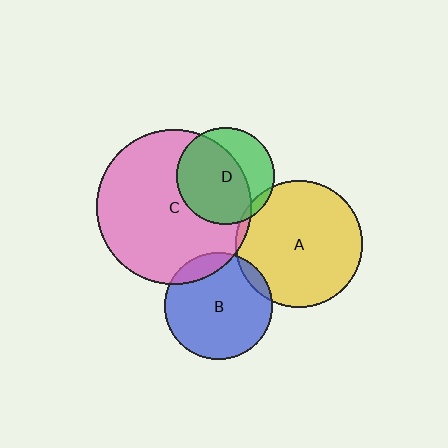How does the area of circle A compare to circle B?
Approximately 1.4 times.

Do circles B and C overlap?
Yes.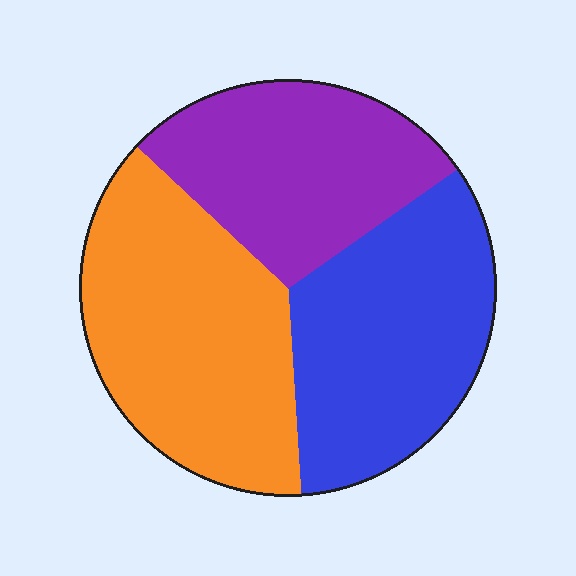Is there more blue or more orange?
Orange.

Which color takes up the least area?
Purple, at roughly 30%.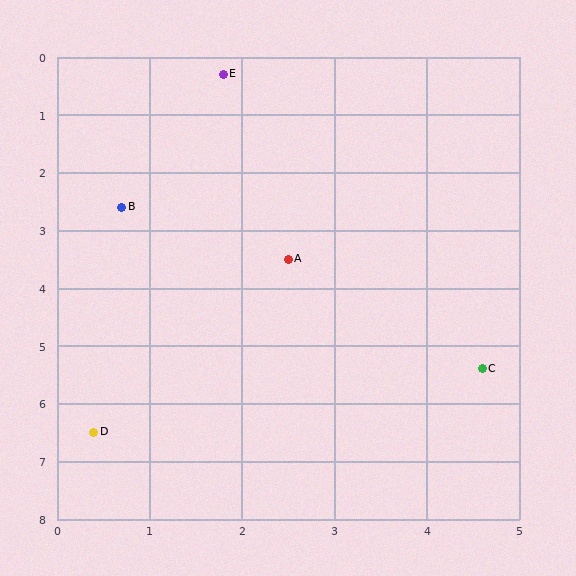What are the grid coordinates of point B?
Point B is at approximately (0.7, 2.6).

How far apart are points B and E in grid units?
Points B and E are about 2.5 grid units apart.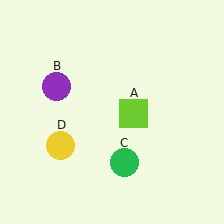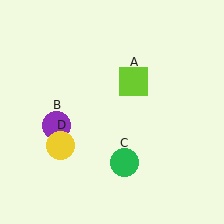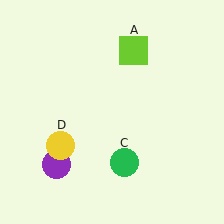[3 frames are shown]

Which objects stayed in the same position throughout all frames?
Green circle (object C) and yellow circle (object D) remained stationary.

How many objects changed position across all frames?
2 objects changed position: lime square (object A), purple circle (object B).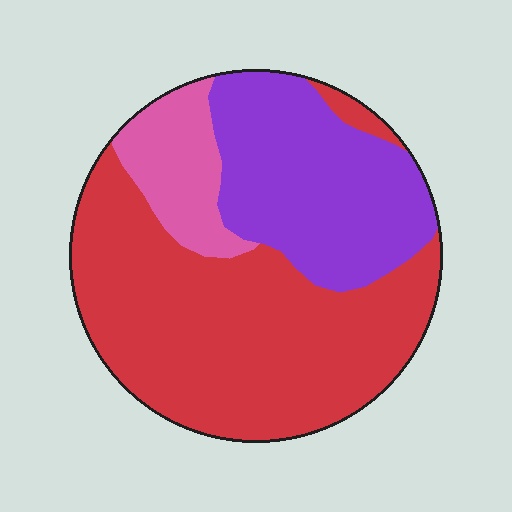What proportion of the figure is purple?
Purple takes up between a sixth and a third of the figure.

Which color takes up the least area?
Pink, at roughly 10%.